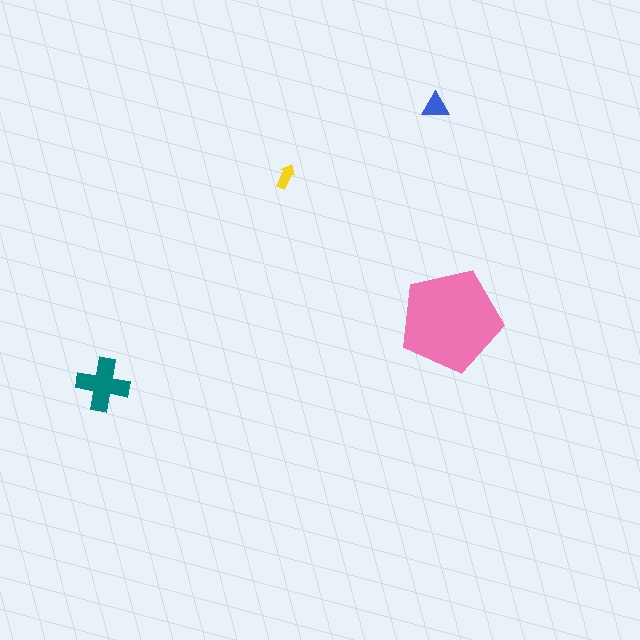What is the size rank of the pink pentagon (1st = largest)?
1st.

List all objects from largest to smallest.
The pink pentagon, the teal cross, the blue triangle, the yellow arrow.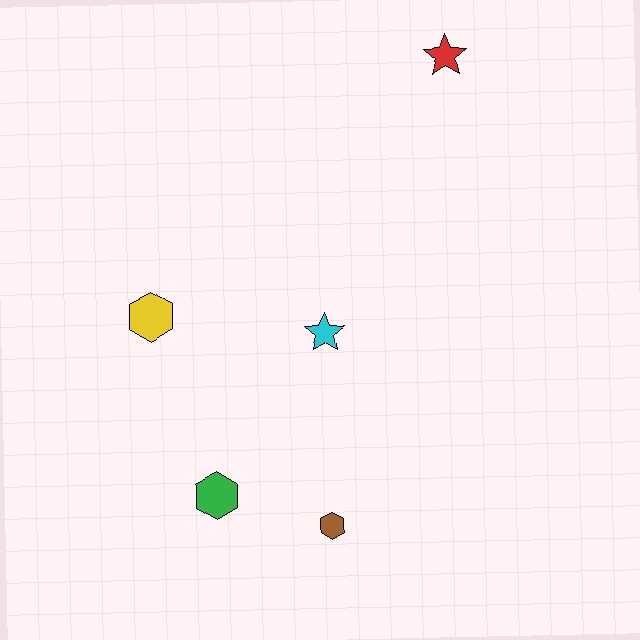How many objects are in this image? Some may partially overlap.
There are 5 objects.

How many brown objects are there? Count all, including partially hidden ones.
There is 1 brown object.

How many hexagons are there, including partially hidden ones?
There are 3 hexagons.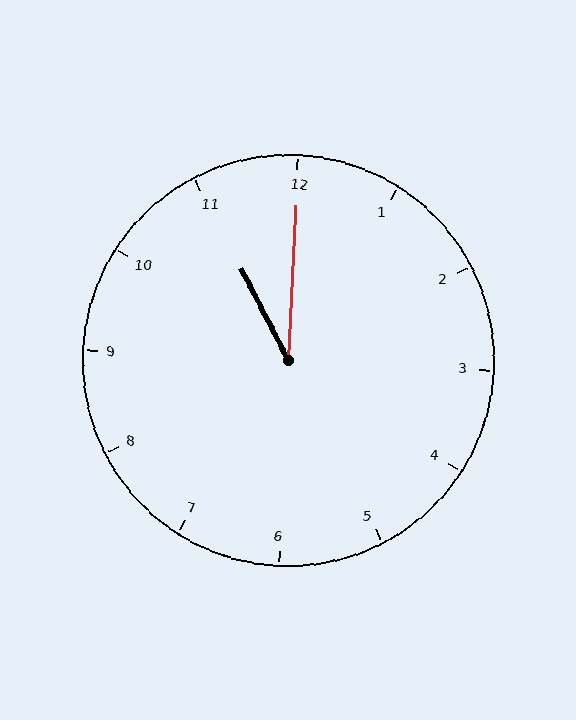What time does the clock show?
11:00.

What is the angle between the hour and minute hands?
Approximately 30 degrees.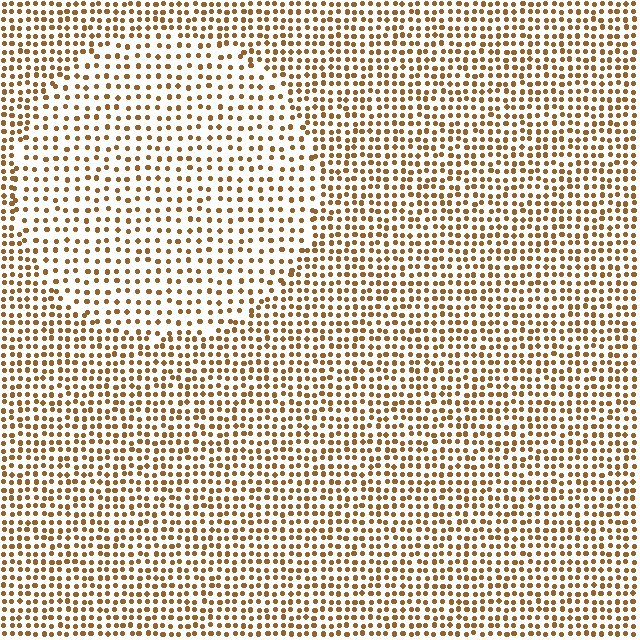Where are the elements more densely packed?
The elements are more densely packed outside the circle boundary.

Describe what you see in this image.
The image contains small brown elements arranged at two different densities. A circle-shaped region is visible where the elements are less densely packed than the surrounding area.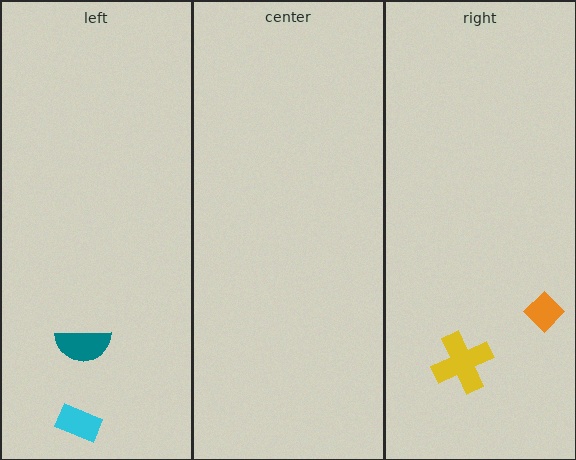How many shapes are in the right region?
2.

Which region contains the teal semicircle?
The left region.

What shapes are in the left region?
The teal semicircle, the cyan rectangle.